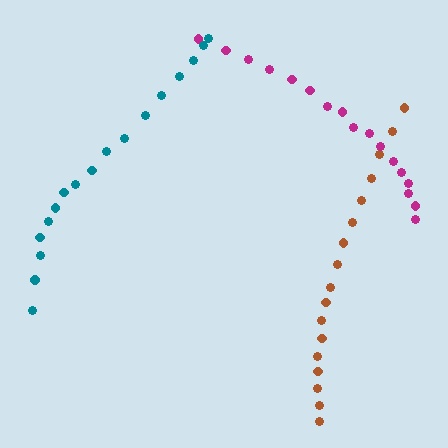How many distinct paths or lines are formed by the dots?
There are 3 distinct paths.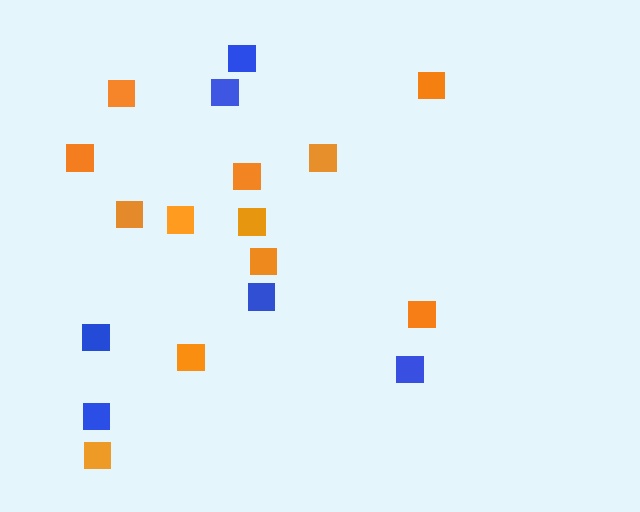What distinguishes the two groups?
There are 2 groups: one group of blue squares (6) and one group of orange squares (12).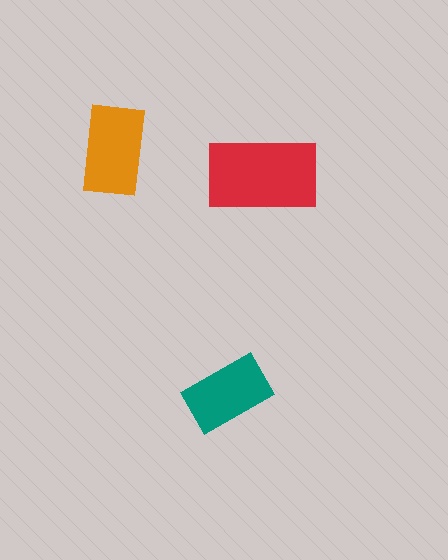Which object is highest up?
The orange rectangle is topmost.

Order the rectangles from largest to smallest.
the red one, the orange one, the teal one.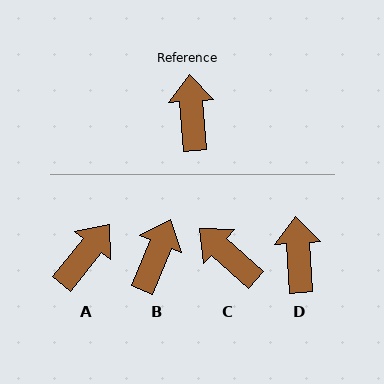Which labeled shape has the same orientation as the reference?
D.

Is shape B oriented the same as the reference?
No, it is off by about 26 degrees.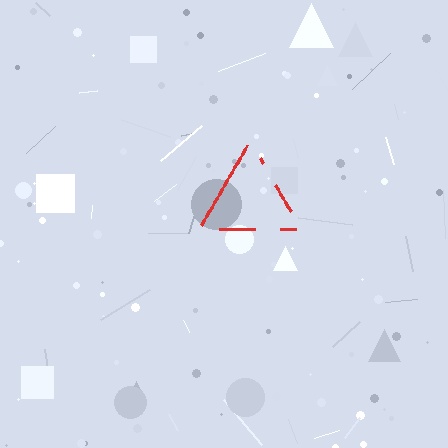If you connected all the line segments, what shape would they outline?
They would outline a triangle.